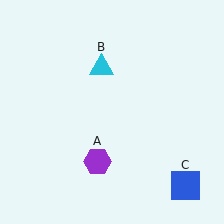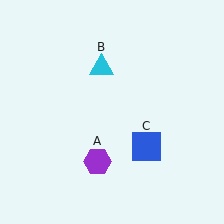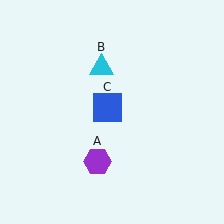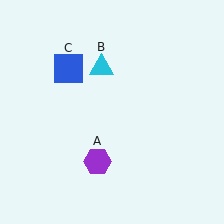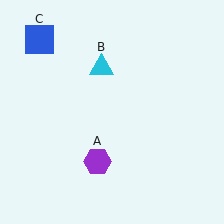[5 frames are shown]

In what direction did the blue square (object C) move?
The blue square (object C) moved up and to the left.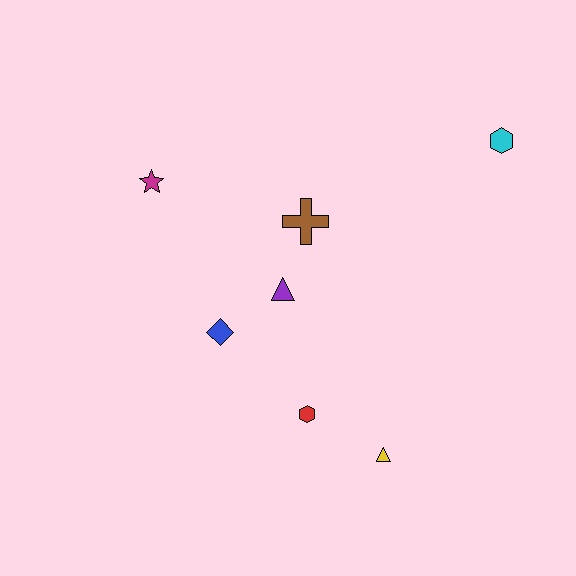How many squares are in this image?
There are no squares.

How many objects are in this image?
There are 7 objects.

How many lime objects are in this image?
There are no lime objects.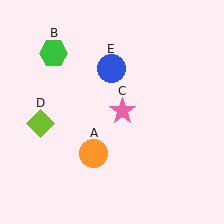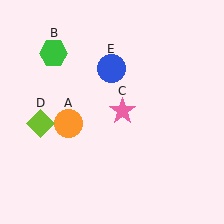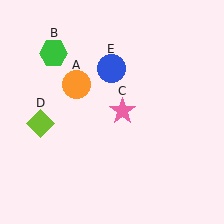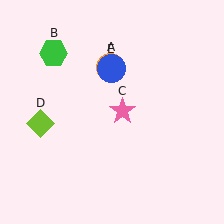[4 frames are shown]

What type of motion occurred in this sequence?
The orange circle (object A) rotated clockwise around the center of the scene.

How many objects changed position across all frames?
1 object changed position: orange circle (object A).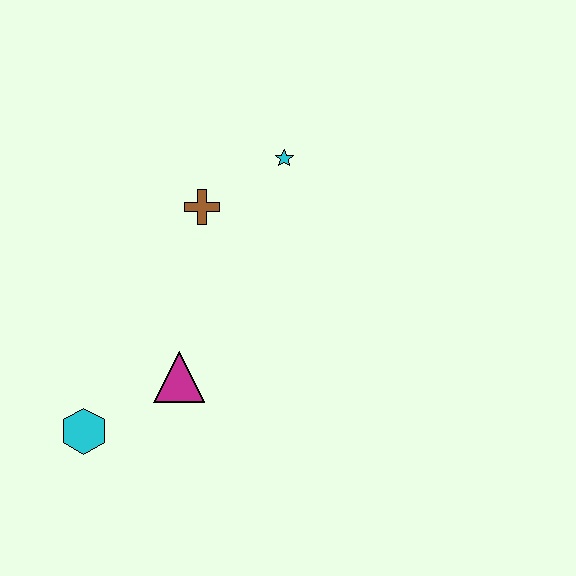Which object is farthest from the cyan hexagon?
The cyan star is farthest from the cyan hexagon.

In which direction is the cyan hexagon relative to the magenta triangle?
The cyan hexagon is to the left of the magenta triangle.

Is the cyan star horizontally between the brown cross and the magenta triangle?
No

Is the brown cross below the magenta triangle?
No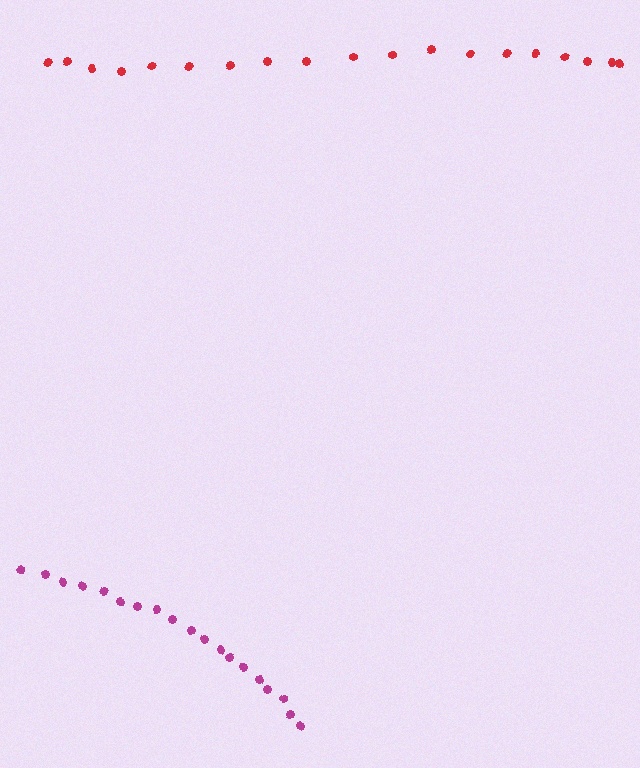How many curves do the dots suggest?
There are 2 distinct paths.